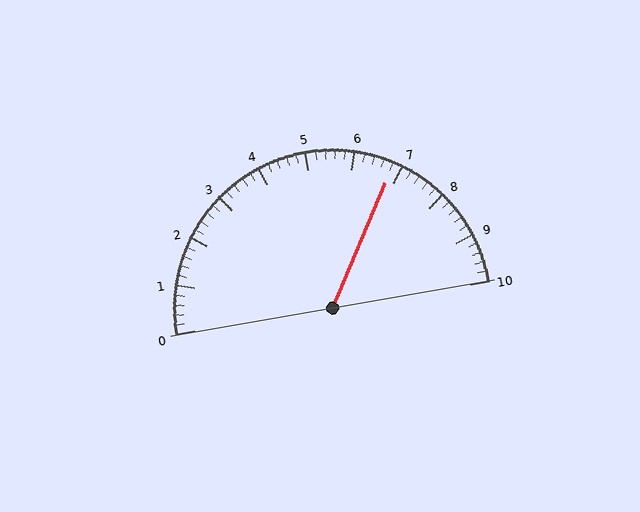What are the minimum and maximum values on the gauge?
The gauge ranges from 0 to 10.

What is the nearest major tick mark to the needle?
The nearest major tick mark is 7.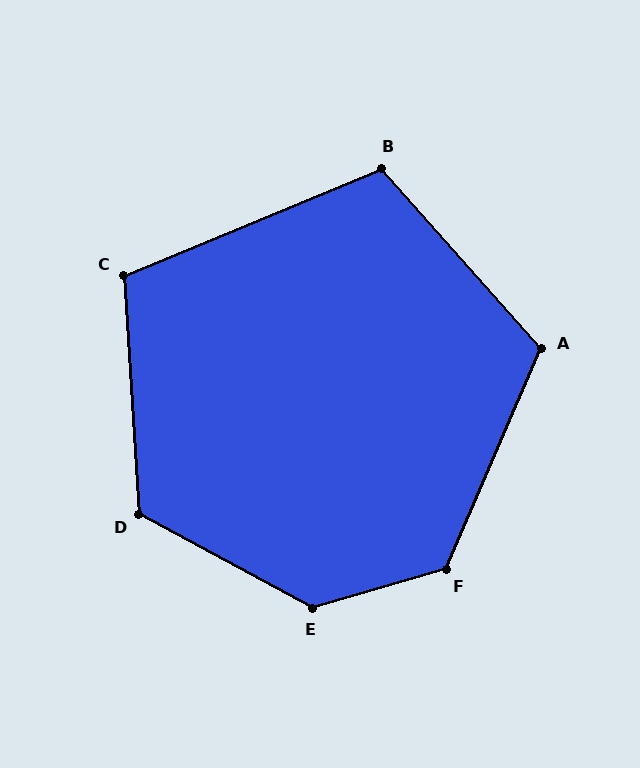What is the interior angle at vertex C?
Approximately 109 degrees (obtuse).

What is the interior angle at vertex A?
Approximately 115 degrees (obtuse).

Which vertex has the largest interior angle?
E, at approximately 136 degrees.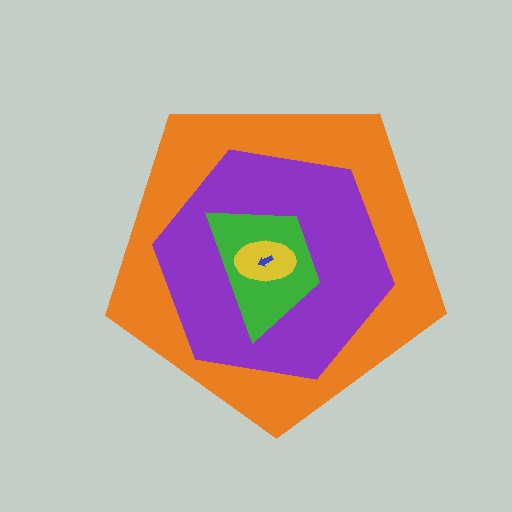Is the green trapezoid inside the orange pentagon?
Yes.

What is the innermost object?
The blue arrow.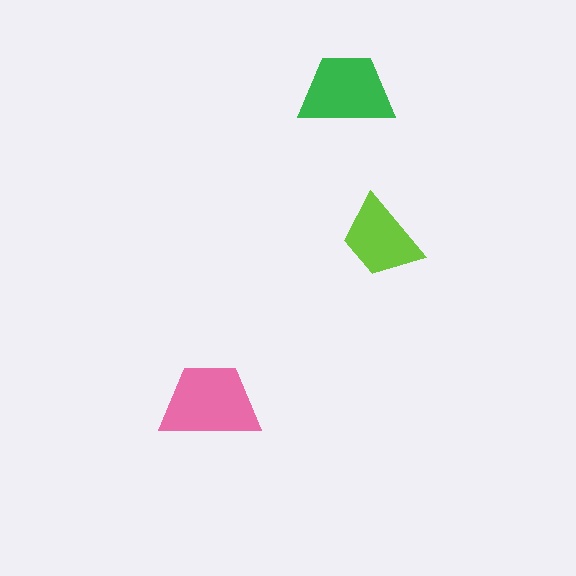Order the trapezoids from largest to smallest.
the pink one, the green one, the lime one.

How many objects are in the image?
There are 3 objects in the image.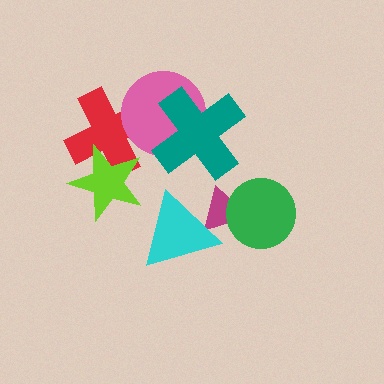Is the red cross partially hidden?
Yes, it is partially covered by another shape.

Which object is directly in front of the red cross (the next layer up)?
The pink circle is directly in front of the red cross.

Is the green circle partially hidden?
No, no other shape covers it.